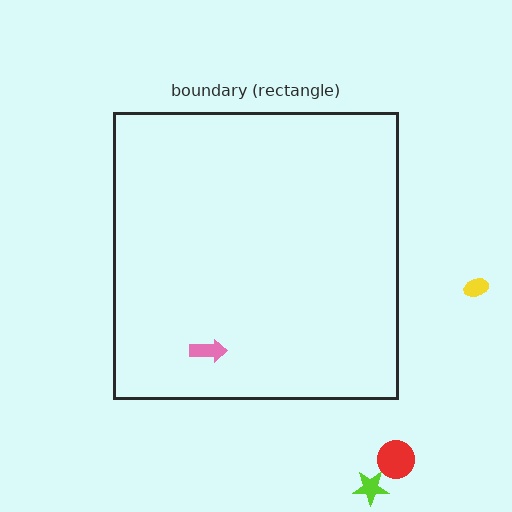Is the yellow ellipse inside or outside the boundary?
Outside.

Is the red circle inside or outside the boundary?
Outside.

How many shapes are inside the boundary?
1 inside, 3 outside.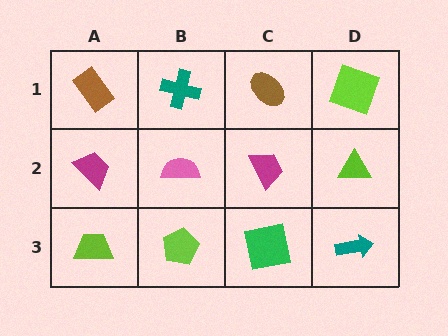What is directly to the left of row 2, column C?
A pink semicircle.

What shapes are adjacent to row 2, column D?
A lime square (row 1, column D), a teal arrow (row 3, column D), a magenta trapezoid (row 2, column C).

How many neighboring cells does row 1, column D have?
2.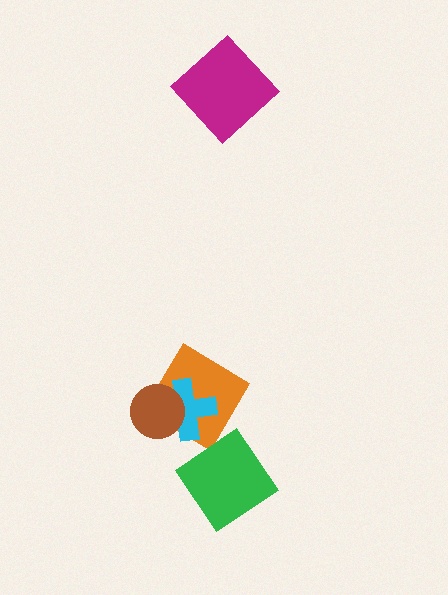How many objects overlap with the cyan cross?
2 objects overlap with the cyan cross.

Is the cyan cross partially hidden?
Yes, it is partially covered by another shape.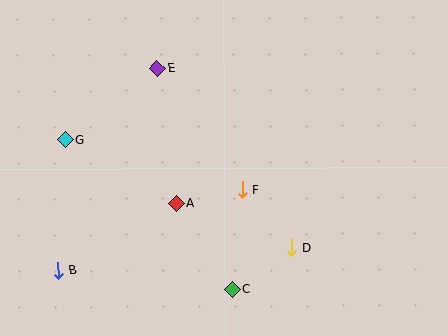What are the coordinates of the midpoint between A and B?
The midpoint between A and B is at (117, 237).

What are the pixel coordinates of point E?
Point E is at (157, 69).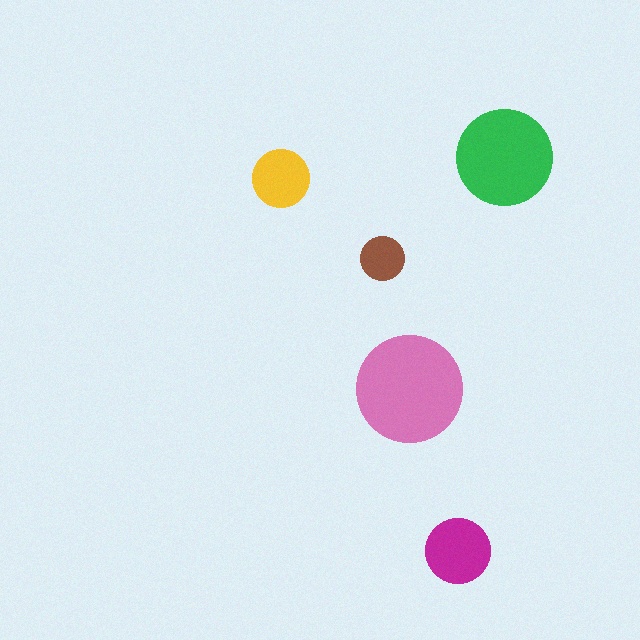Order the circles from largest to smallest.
the pink one, the green one, the magenta one, the yellow one, the brown one.